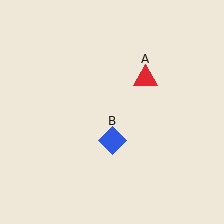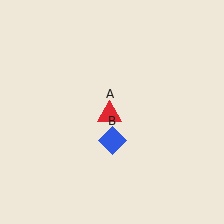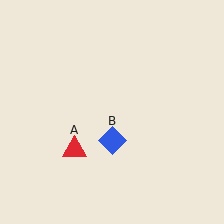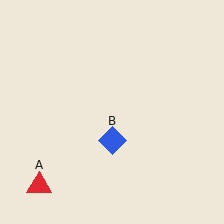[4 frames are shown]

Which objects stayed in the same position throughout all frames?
Blue diamond (object B) remained stationary.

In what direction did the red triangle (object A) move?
The red triangle (object A) moved down and to the left.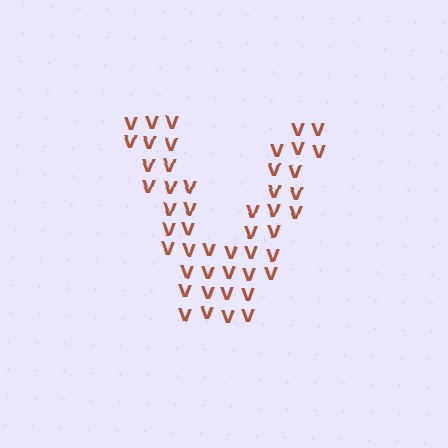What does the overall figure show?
The overall figure shows the letter V.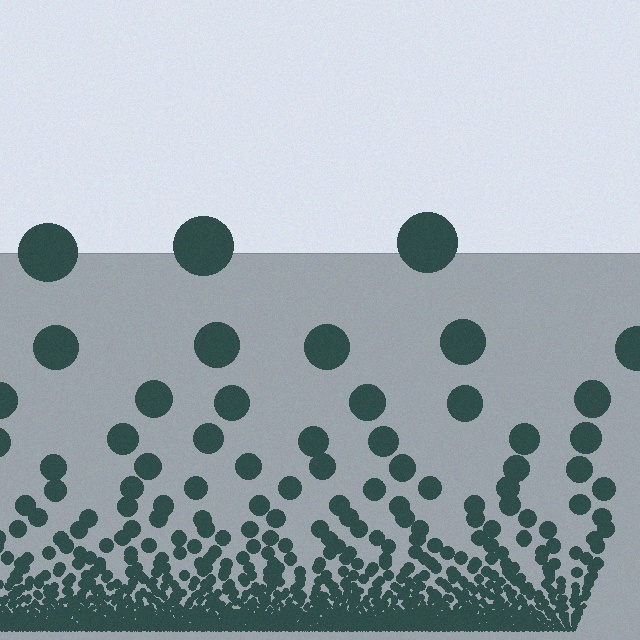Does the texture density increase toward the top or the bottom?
Density increases toward the bottom.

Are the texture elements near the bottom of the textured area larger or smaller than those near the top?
Smaller. The gradient is inverted — elements near the bottom are smaller and denser.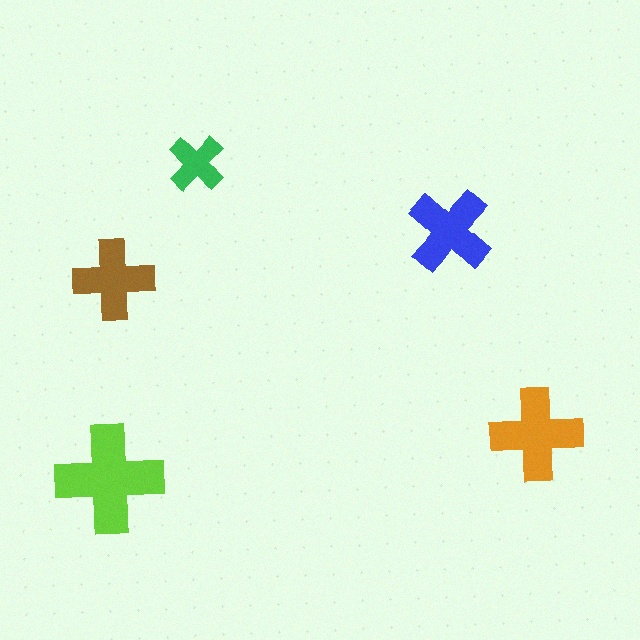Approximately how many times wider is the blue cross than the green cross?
About 1.5 times wider.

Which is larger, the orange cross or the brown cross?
The orange one.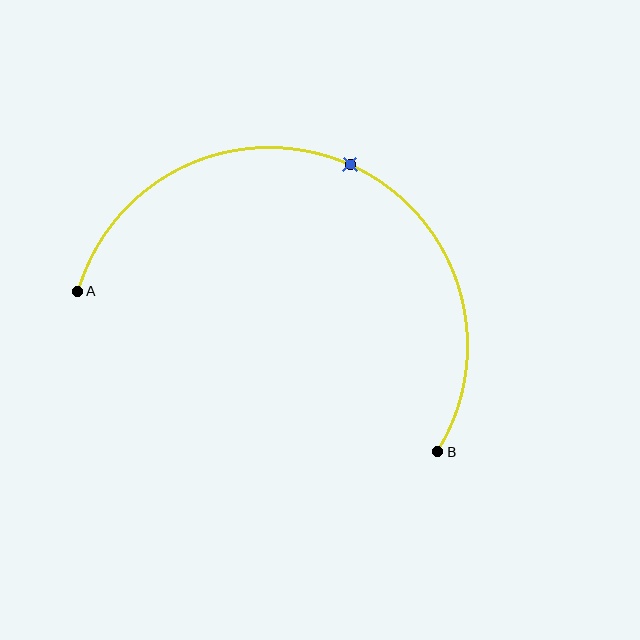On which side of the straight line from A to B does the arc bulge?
The arc bulges above the straight line connecting A and B.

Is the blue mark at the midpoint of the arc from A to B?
Yes. The blue mark lies on the arc at equal arc-length from both A and B — it is the arc midpoint.